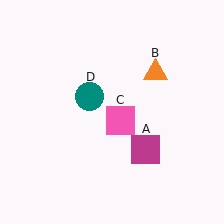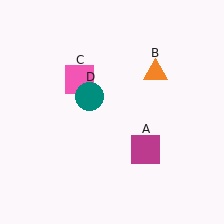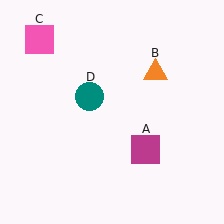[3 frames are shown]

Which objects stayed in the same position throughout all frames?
Magenta square (object A) and orange triangle (object B) and teal circle (object D) remained stationary.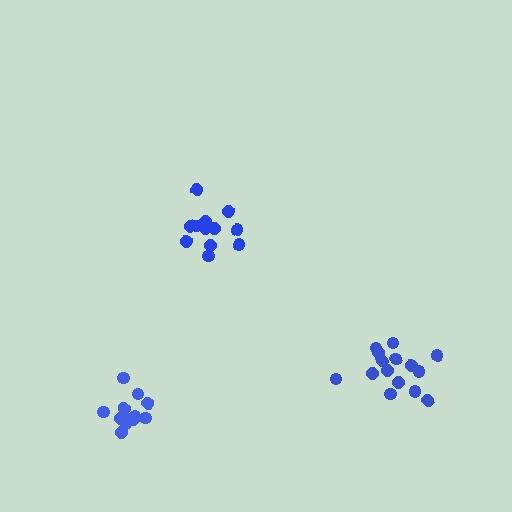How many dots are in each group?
Group 1: 12 dots, Group 2: 15 dots, Group 3: 13 dots (40 total).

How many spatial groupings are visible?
There are 3 spatial groupings.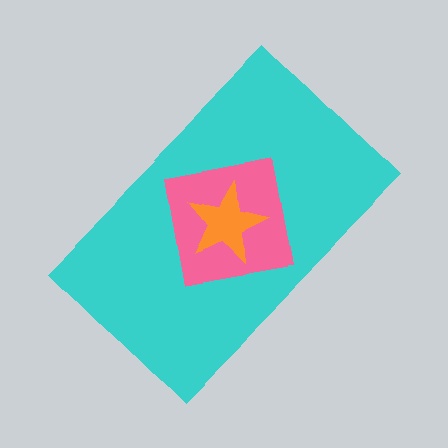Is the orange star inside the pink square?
Yes.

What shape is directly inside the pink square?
The orange star.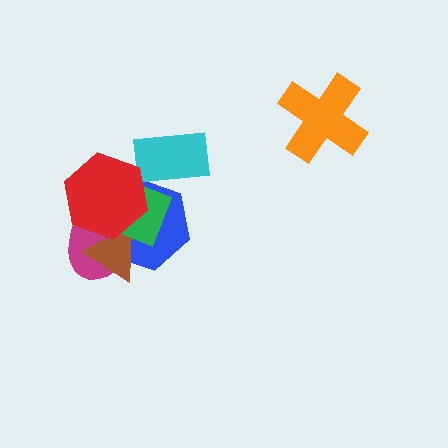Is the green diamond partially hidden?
Yes, it is partially covered by another shape.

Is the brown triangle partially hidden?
Yes, it is partially covered by another shape.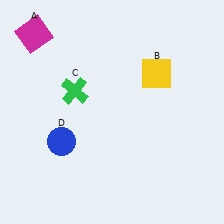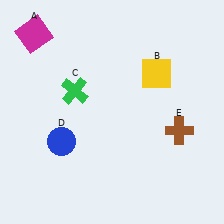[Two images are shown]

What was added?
A brown cross (E) was added in Image 2.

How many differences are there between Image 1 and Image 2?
There is 1 difference between the two images.